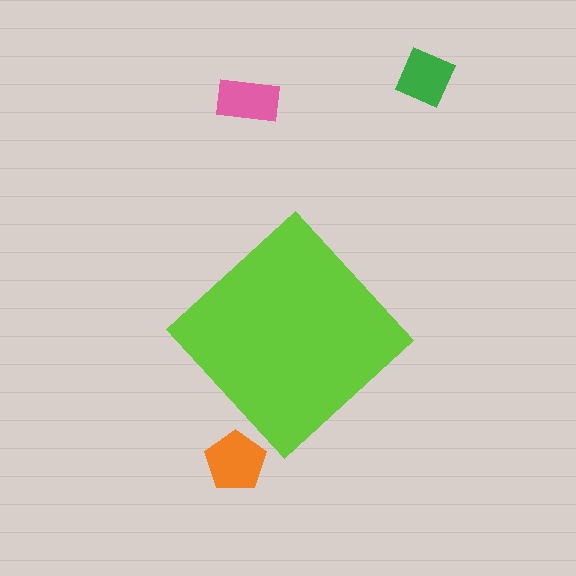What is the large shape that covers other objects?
A lime diamond.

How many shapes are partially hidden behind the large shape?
0 shapes are partially hidden.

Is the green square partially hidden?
No, the green square is fully visible.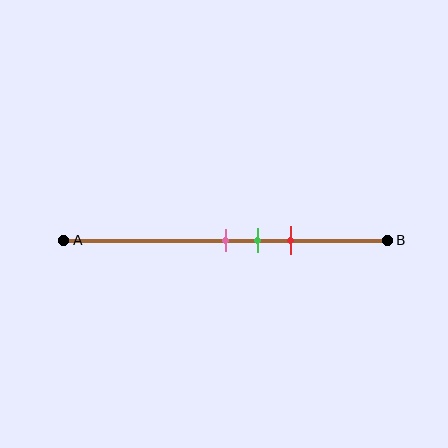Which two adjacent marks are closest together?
The pink and green marks are the closest adjacent pair.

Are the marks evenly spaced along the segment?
Yes, the marks are approximately evenly spaced.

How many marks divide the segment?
There are 3 marks dividing the segment.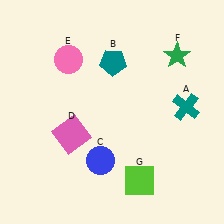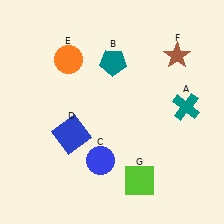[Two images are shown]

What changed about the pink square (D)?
In Image 1, D is pink. In Image 2, it changed to blue.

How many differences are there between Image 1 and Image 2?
There are 3 differences between the two images.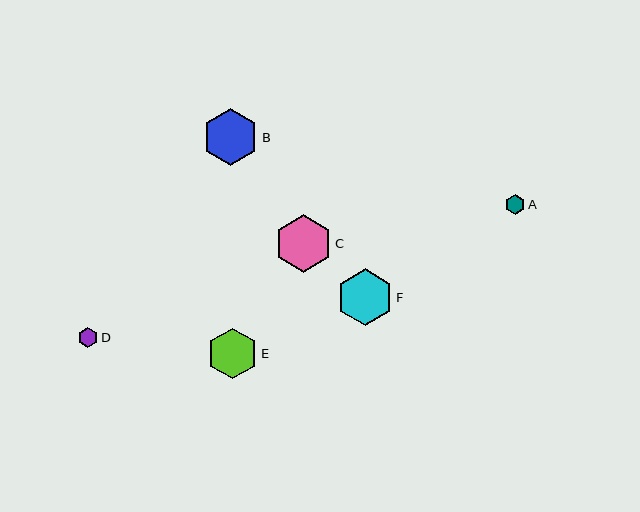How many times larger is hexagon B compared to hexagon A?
Hexagon B is approximately 2.8 times the size of hexagon A.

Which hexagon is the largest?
Hexagon C is the largest with a size of approximately 57 pixels.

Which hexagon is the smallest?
Hexagon D is the smallest with a size of approximately 20 pixels.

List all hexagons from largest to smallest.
From largest to smallest: C, F, B, E, A, D.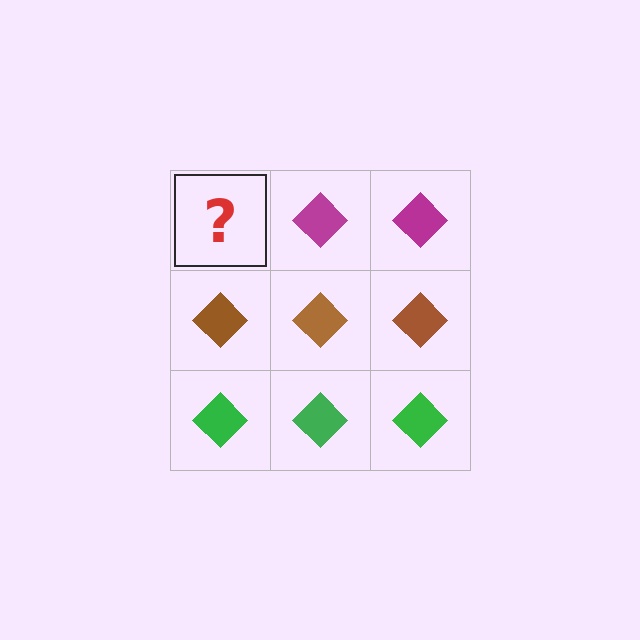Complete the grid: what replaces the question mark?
The question mark should be replaced with a magenta diamond.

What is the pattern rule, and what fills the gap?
The rule is that each row has a consistent color. The gap should be filled with a magenta diamond.